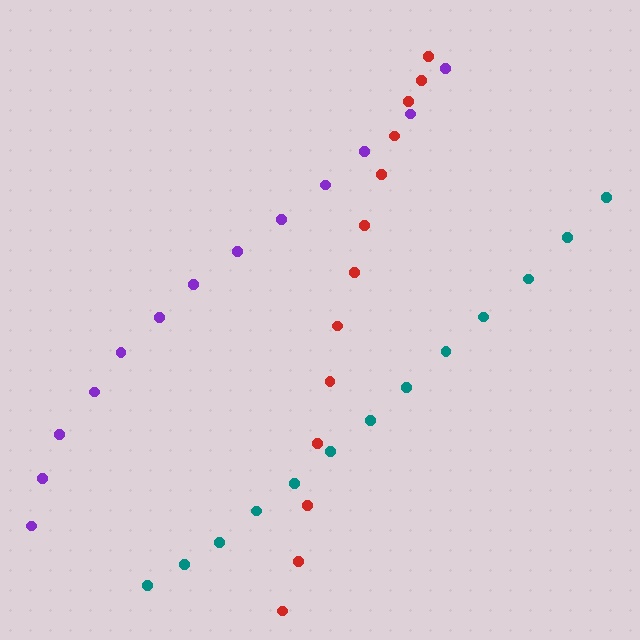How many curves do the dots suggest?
There are 3 distinct paths.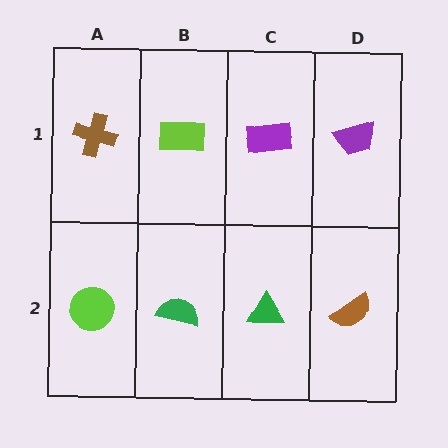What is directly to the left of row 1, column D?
A purple rectangle.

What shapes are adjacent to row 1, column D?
A brown semicircle (row 2, column D), a purple rectangle (row 1, column C).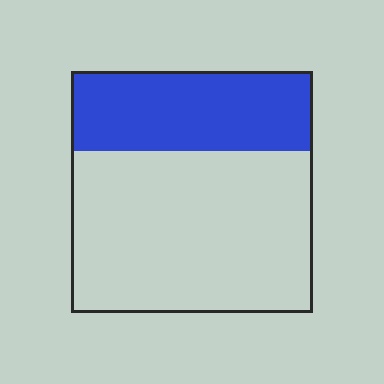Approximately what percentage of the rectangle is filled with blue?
Approximately 35%.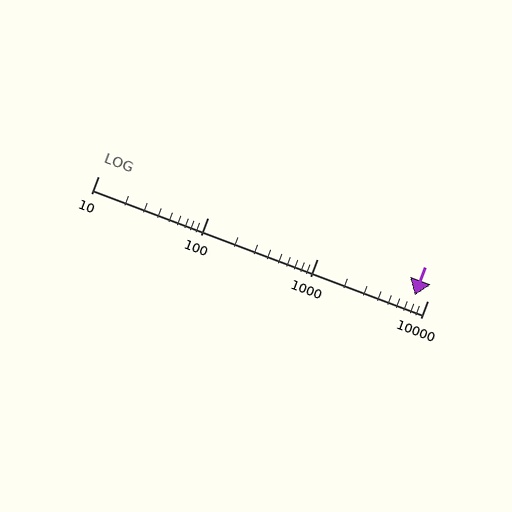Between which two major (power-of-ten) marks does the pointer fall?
The pointer is between 1000 and 10000.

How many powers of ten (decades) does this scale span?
The scale spans 3 decades, from 10 to 10000.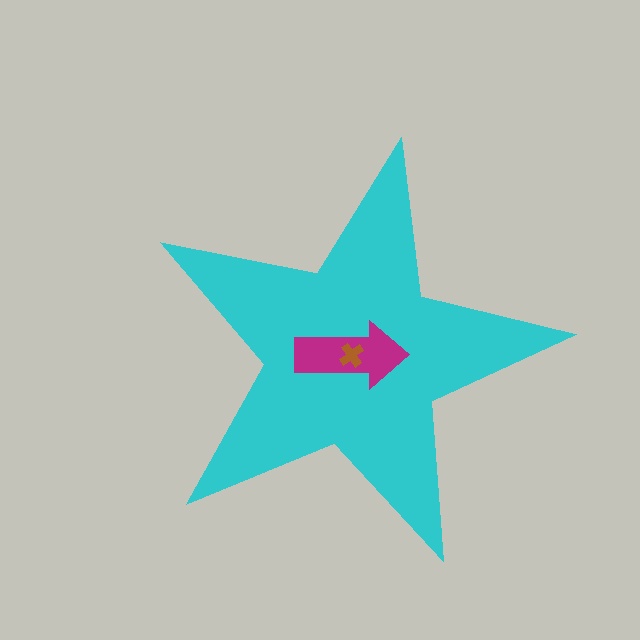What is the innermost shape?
The brown cross.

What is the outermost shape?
The cyan star.